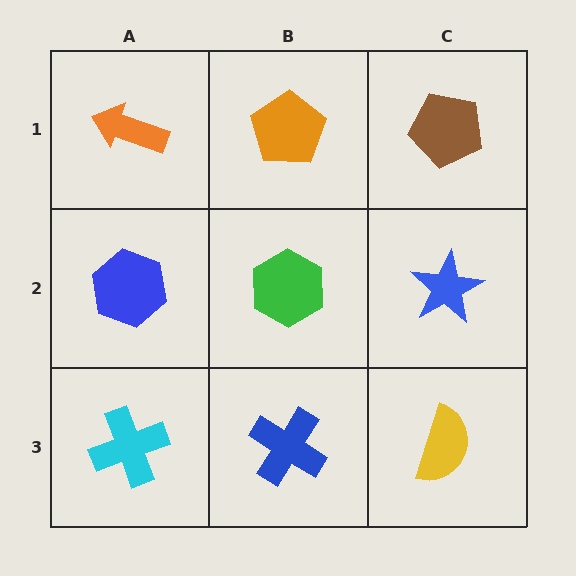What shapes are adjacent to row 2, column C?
A brown pentagon (row 1, column C), a yellow semicircle (row 3, column C), a green hexagon (row 2, column B).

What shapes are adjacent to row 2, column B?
An orange pentagon (row 1, column B), a blue cross (row 3, column B), a blue hexagon (row 2, column A), a blue star (row 2, column C).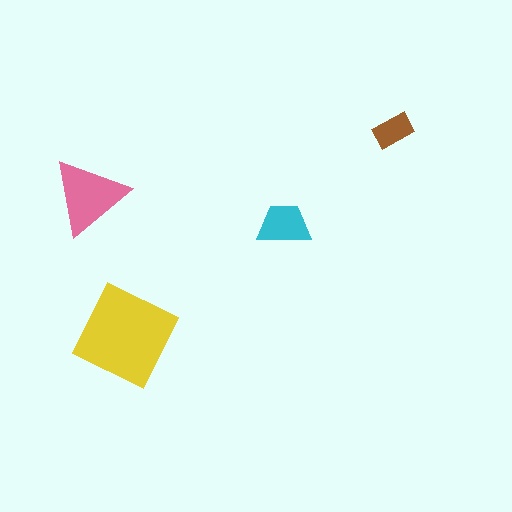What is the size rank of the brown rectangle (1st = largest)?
4th.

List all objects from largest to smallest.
The yellow square, the pink triangle, the cyan trapezoid, the brown rectangle.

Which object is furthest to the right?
The brown rectangle is rightmost.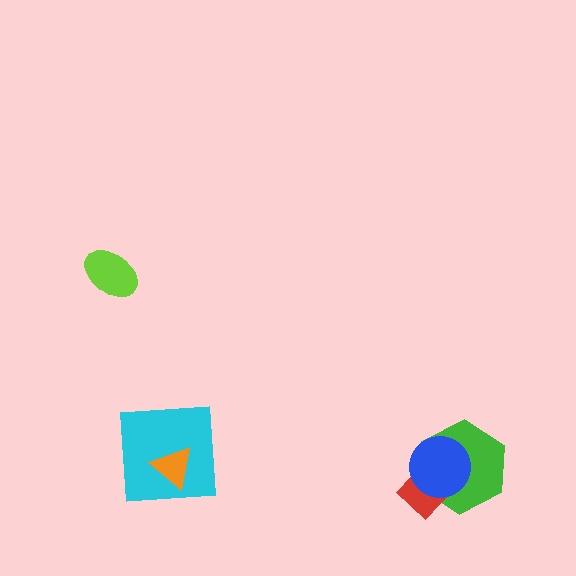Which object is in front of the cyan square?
The orange triangle is in front of the cyan square.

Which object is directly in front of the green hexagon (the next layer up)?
The red rectangle is directly in front of the green hexagon.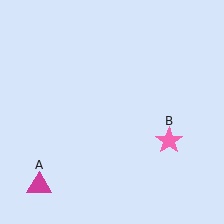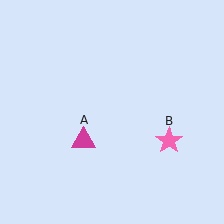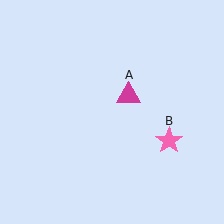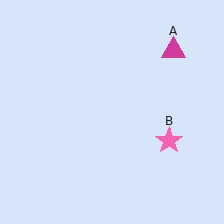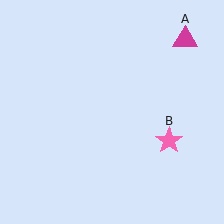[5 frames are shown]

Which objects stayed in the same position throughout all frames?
Pink star (object B) remained stationary.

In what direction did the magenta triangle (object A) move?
The magenta triangle (object A) moved up and to the right.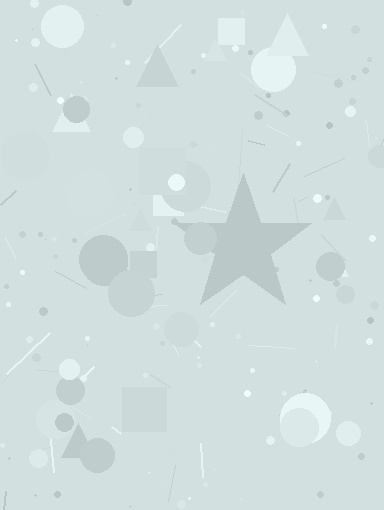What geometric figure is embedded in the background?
A star is embedded in the background.